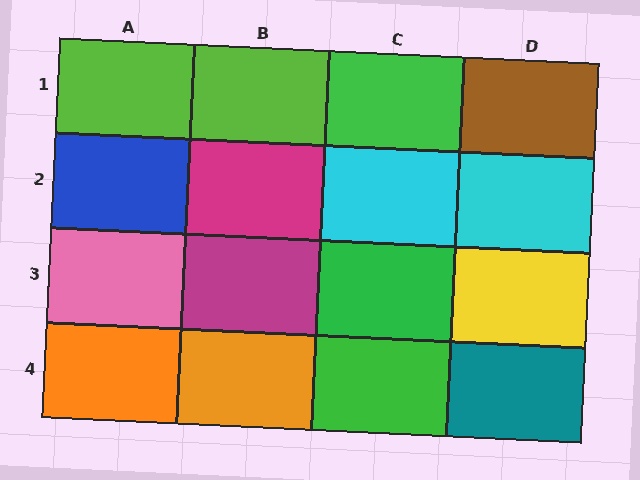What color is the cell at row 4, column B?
Orange.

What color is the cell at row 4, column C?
Green.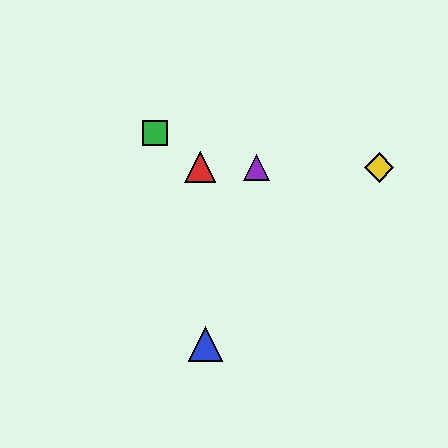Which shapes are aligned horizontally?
The red triangle, the yellow diamond, the purple triangle are aligned horizontally.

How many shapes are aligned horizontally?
3 shapes (the red triangle, the yellow diamond, the purple triangle) are aligned horizontally.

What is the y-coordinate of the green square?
The green square is at y≈133.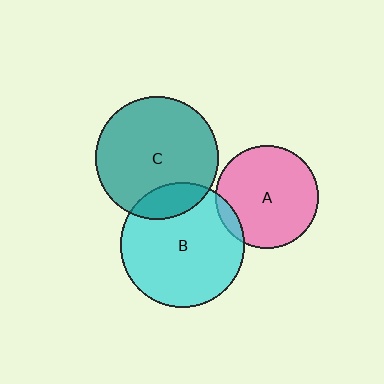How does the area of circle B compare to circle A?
Approximately 1.5 times.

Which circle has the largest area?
Circle B (cyan).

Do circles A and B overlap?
Yes.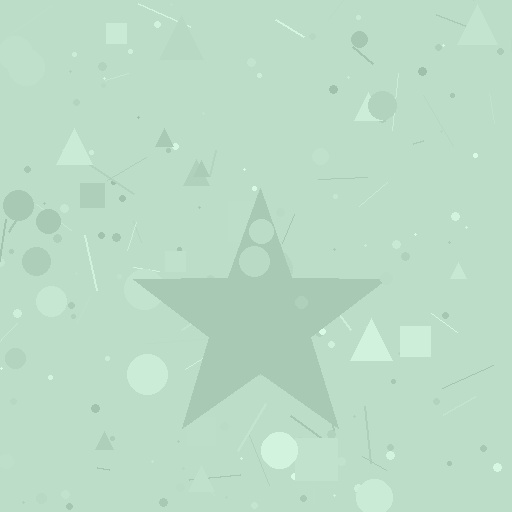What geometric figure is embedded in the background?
A star is embedded in the background.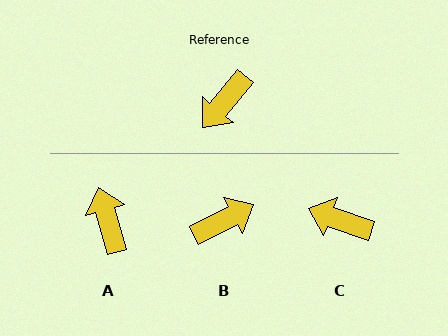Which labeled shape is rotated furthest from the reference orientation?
B, about 157 degrees away.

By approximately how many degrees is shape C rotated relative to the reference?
Approximately 70 degrees clockwise.